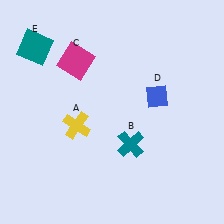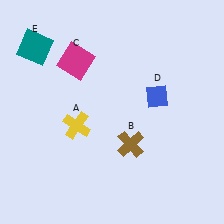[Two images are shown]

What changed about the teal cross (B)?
In Image 1, B is teal. In Image 2, it changed to brown.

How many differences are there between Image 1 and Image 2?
There is 1 difference between the two images.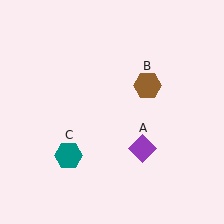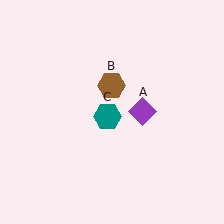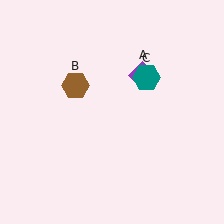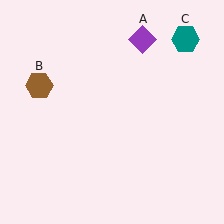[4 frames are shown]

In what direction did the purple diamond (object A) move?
The purple diamond (object A) moved up.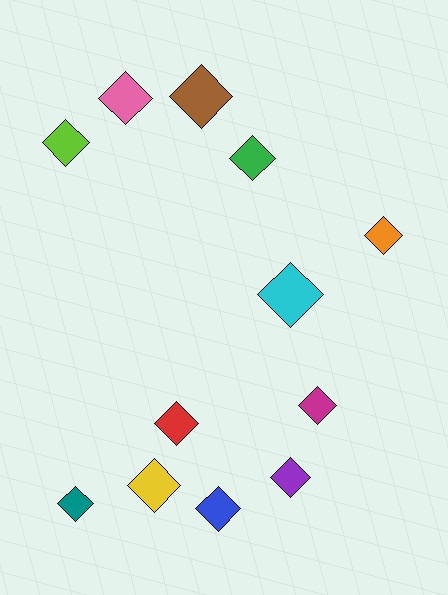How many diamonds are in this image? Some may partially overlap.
There are 12 diamonds.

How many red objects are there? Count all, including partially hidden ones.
There is 1 red object.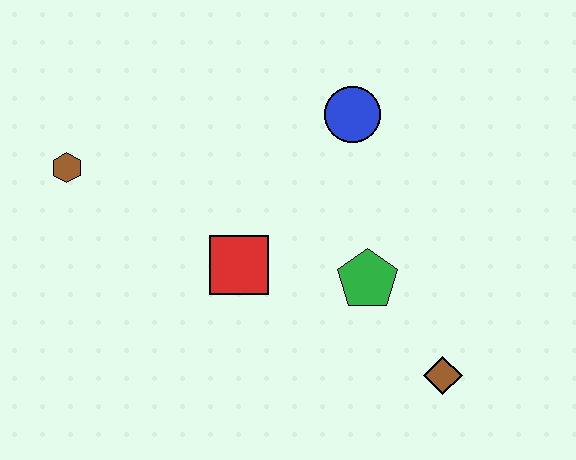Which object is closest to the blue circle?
The green pentagon is closest to the blue circle.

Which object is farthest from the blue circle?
The brown hexagon is farthest from the blue circle.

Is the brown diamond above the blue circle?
No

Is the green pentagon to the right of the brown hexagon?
Yes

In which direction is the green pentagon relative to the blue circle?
The green pentagon is below the blue circle.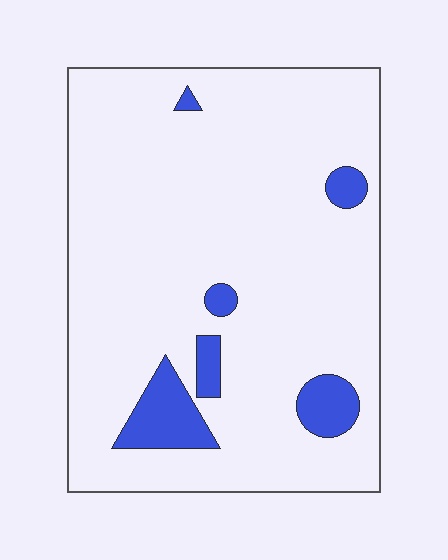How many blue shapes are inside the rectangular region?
6.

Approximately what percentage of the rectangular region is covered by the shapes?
Approximately 10%.